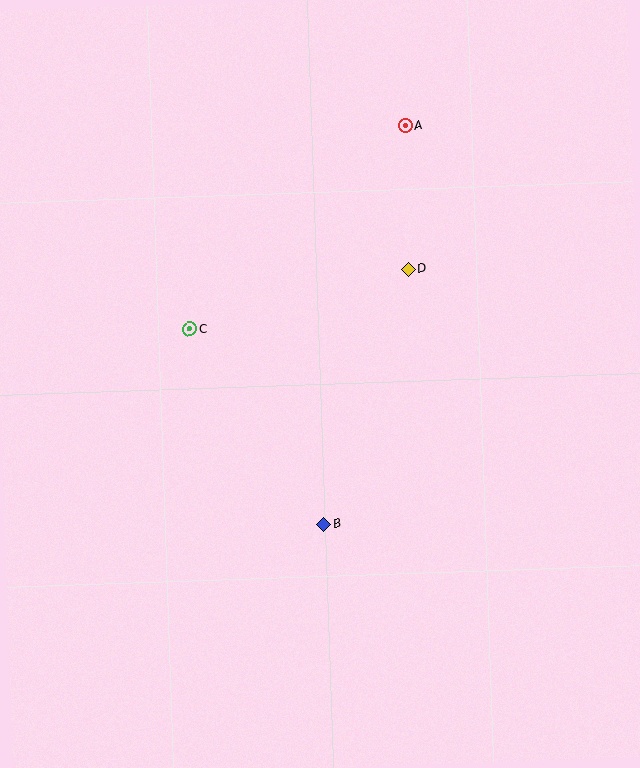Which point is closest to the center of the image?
Point B at (324, 524) is closest to the center.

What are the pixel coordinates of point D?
Point D is at (408, 269).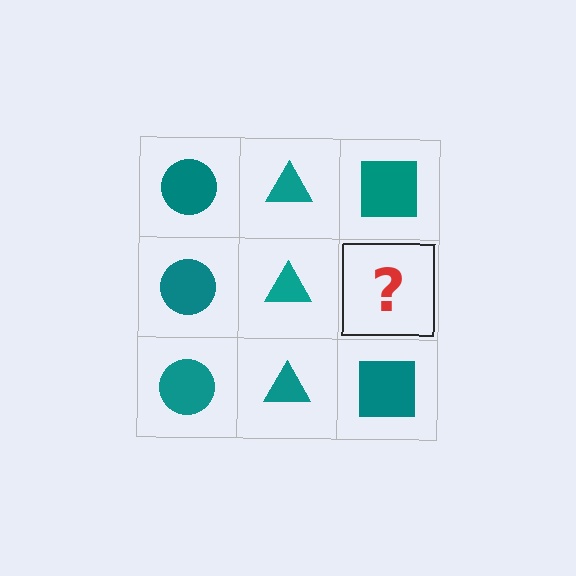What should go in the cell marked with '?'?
The missing cell should contain a teal square.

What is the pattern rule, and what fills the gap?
The rule is that each column has a consistent shape. The gap should be filled with a teal square.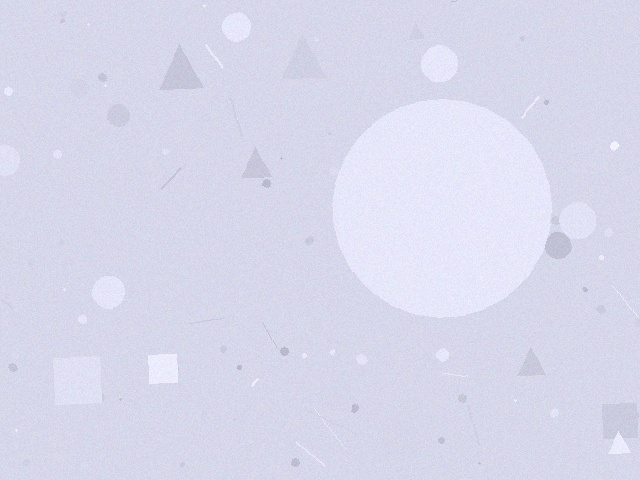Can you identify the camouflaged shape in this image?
The camouflaged shape is a circle.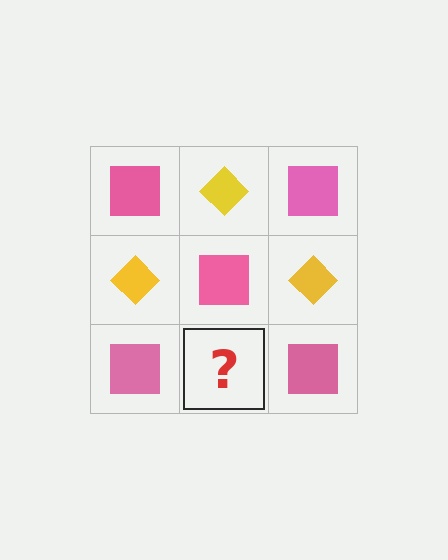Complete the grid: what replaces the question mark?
The question mark should be replaced with a yellow diamond.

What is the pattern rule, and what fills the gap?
The rule is that it alternates pink square and yellow diamond in a checkerboard pattern. The gap should be filled with a yellow diamond.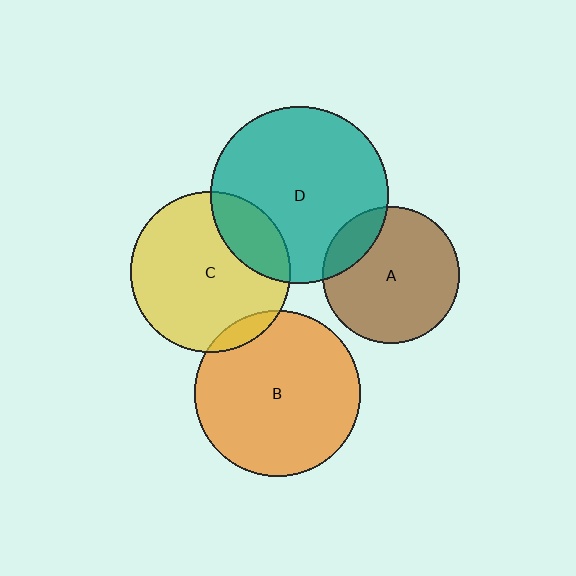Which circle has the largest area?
Circle D (teal).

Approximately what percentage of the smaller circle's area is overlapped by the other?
Approximately 5%.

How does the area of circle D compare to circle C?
Approximately 1.2 times.